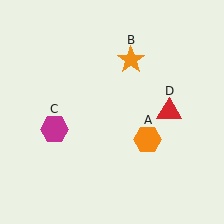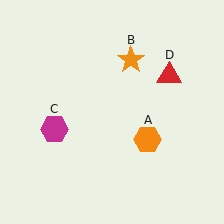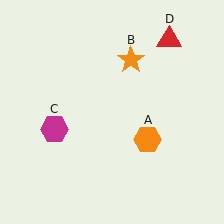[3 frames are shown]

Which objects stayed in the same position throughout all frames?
Orange hexagon (object A) and orange star (object B) and magenta hexagon (object C) remained stationary.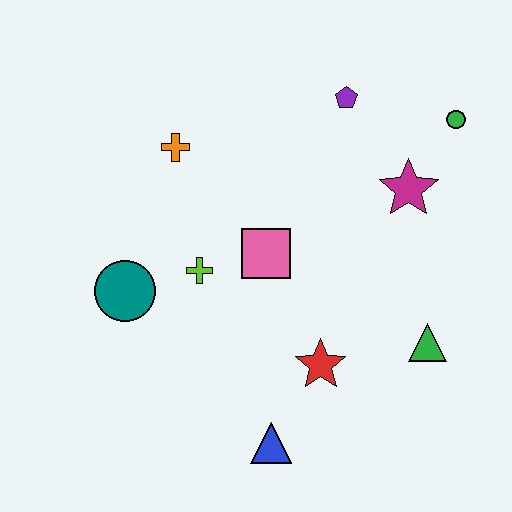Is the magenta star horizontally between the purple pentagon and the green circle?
Yes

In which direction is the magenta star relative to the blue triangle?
The magenta star is above the blue triangle.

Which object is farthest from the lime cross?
The green circle is farthest from the lime cross.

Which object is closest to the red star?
The blue triangle is closest to the red star.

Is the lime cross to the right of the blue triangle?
No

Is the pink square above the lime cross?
Yes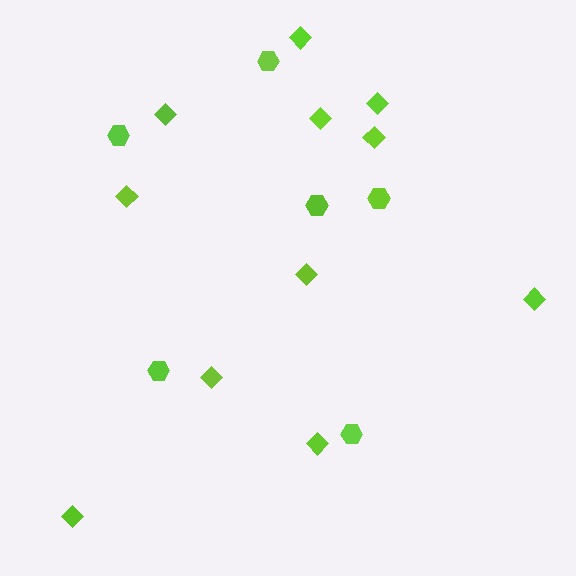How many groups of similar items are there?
There are 2 groups: one group of diamonds (11) and one group of hexagons (6).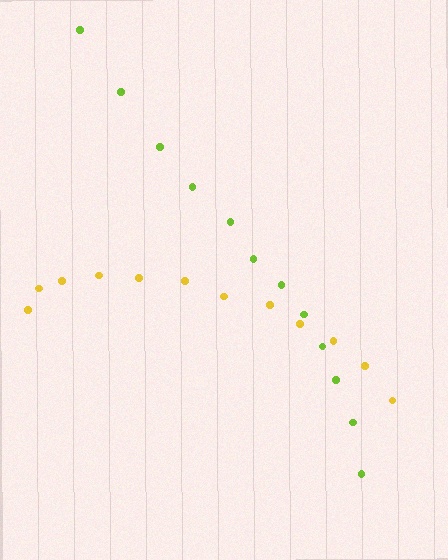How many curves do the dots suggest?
There are 2 distinct paths.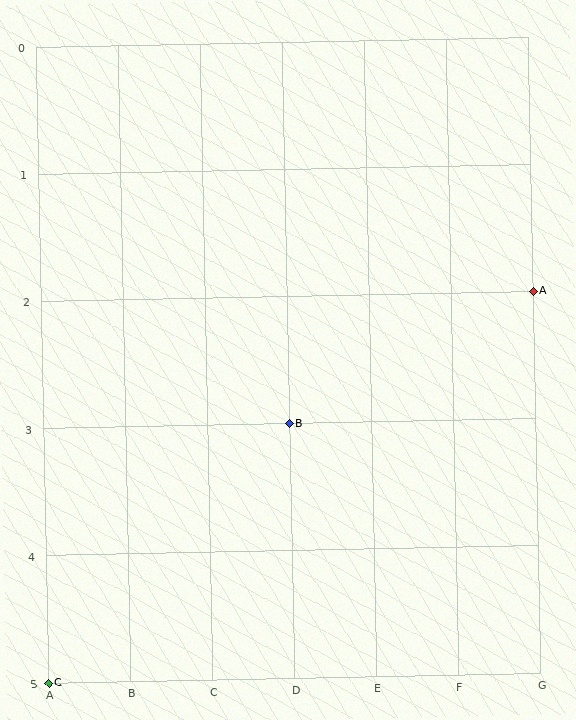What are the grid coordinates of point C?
Point C is at grid coordinates (A, 5).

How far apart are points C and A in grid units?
Points C and A are 6 columns and 3 rows apart (about 6.7 grid units diagonally).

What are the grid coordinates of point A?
Point A is at grid coordinates (G, 2).